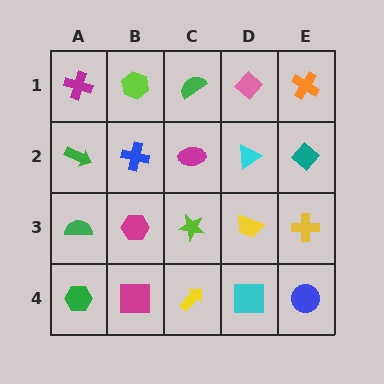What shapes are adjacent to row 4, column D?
A yellow trapezoid (row 3, column D), a yellow arrow (row 4, column C), a blue circle (row 4, column E).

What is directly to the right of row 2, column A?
A blue cross.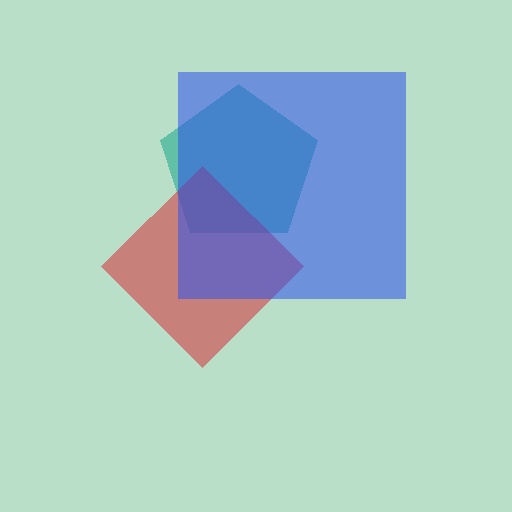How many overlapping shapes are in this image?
There are 3 overlapping shapes in the image.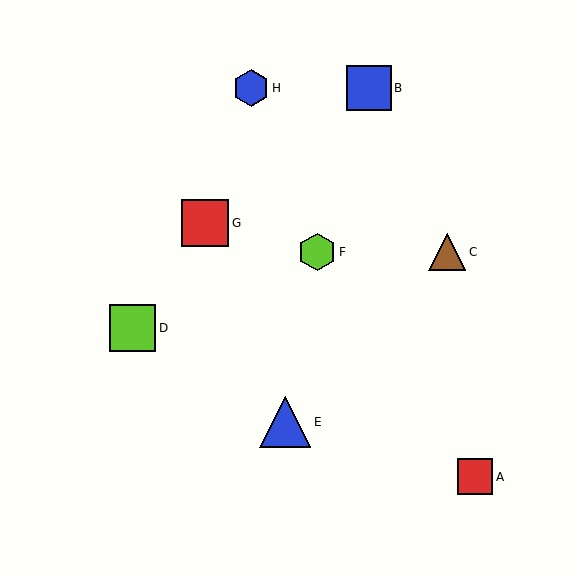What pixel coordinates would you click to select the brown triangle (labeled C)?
Click at (447, 252) to select the brown triangle C.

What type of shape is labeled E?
Shape E is a blue triangle.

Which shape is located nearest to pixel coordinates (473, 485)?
The red square (labeled A) at (475, 477) is nearest to that location.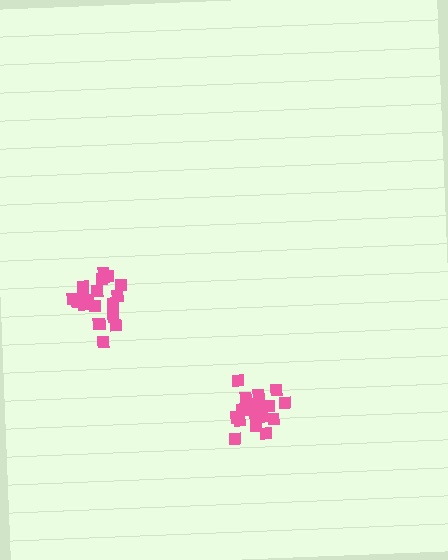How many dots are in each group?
Group 1: 21 dots, Group 2: 20 dots (41 total).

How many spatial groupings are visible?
There are 2 spatial groupings.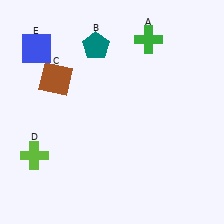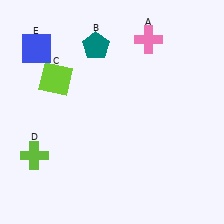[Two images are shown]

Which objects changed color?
A changed from green to pink. C changed from brown to lime.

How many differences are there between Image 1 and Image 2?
There are 2 differences between the two images.